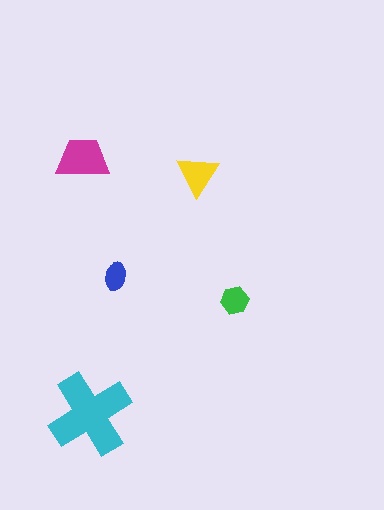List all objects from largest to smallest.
The cyan cross, the magenta trapezoid, the yellow triangle, the green hexagon, the blue ellipse.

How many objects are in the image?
There are 5 objects in the image.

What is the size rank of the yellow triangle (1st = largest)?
3rd.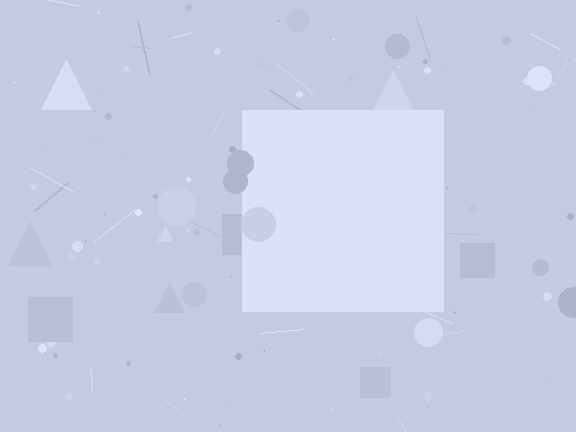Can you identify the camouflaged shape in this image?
The camouflaged shape is a square.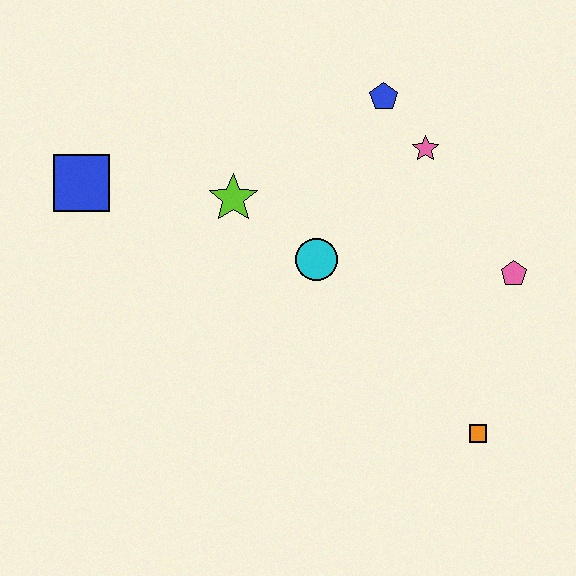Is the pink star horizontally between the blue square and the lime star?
No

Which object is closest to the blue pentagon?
The pink star is closest to the blue pentagon.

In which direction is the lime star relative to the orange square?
The lime star is to the left of the orange square.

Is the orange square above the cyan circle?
No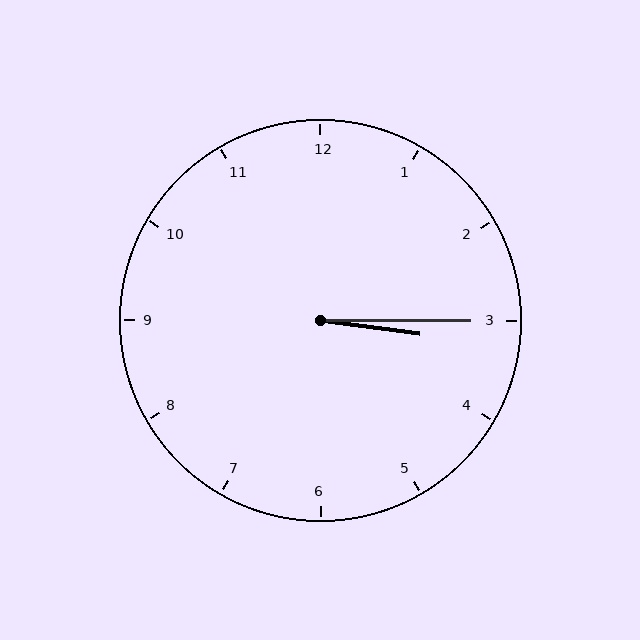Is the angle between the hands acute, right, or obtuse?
It is acute.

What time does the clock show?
3:15.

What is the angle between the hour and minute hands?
Approximately 8 degrees.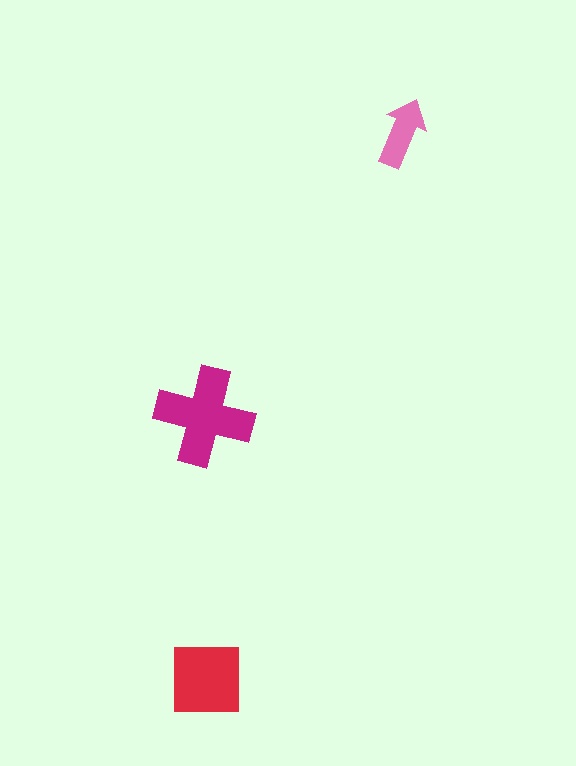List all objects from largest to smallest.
The magenta cross, the red square, the pink arrow.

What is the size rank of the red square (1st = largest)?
2nd.